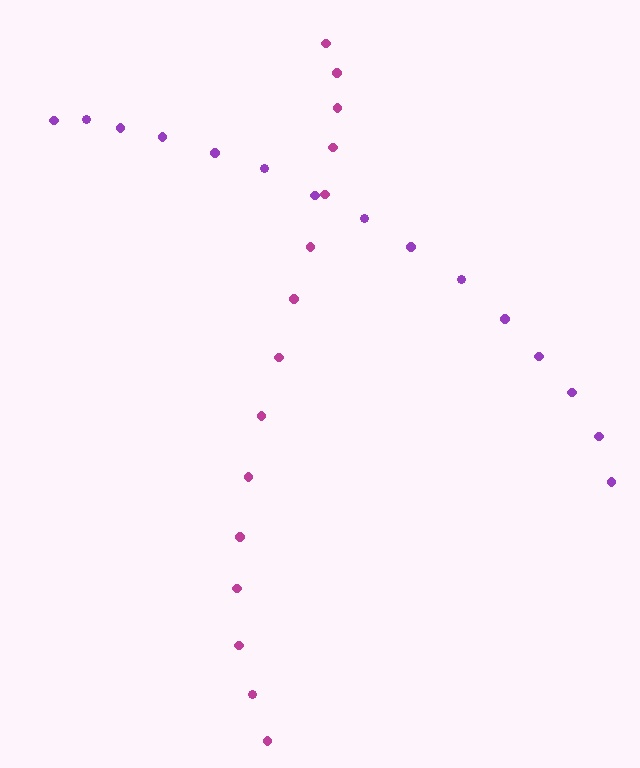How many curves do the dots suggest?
There are 2 distinct paths.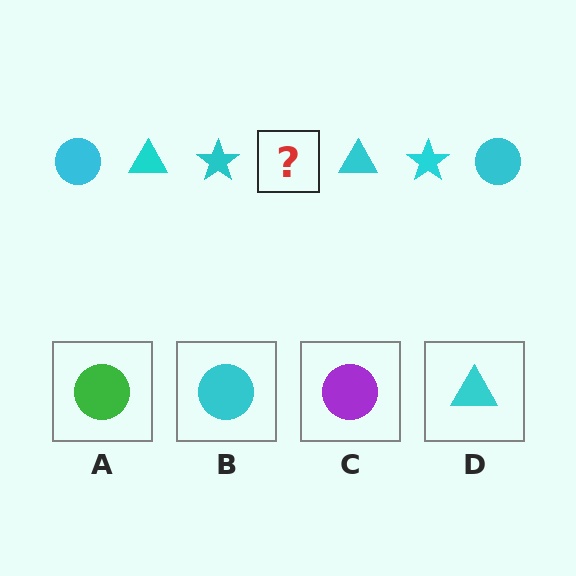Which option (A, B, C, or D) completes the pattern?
B.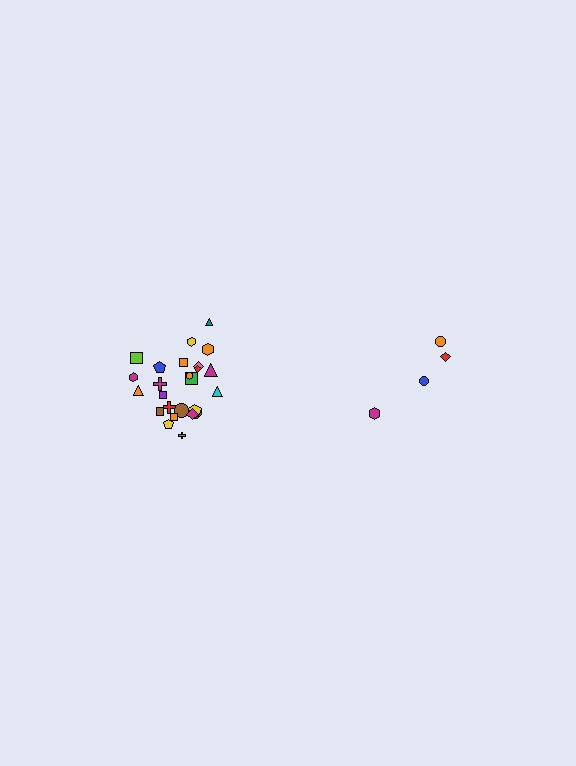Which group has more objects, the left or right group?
The left group.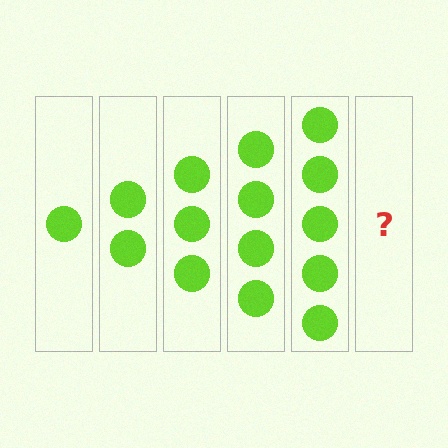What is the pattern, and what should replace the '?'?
The pattern is that each step adds one more circle. The '?' should be 6 circles.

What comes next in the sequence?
The next element should be 6 circles.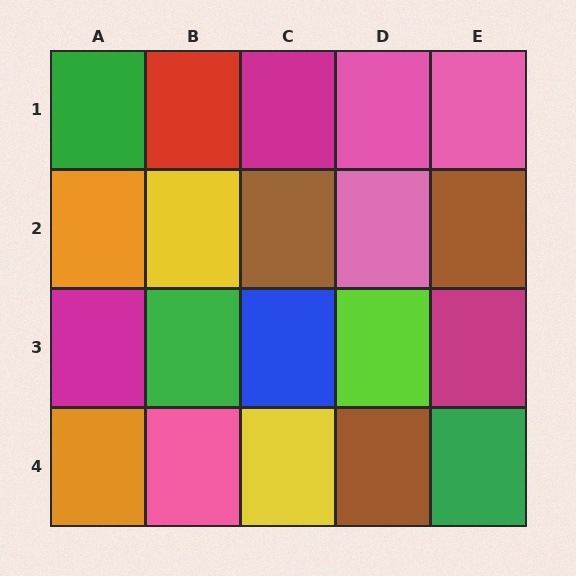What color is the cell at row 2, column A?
Orange.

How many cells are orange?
2 cells are orange.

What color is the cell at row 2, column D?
Pink.